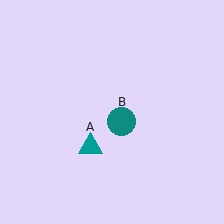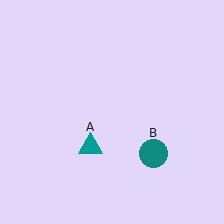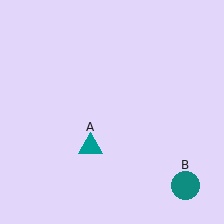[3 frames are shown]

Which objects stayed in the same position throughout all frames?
Teal triangle (object A) remained stationary.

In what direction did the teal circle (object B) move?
The teal circle (object B) moved down and to the right.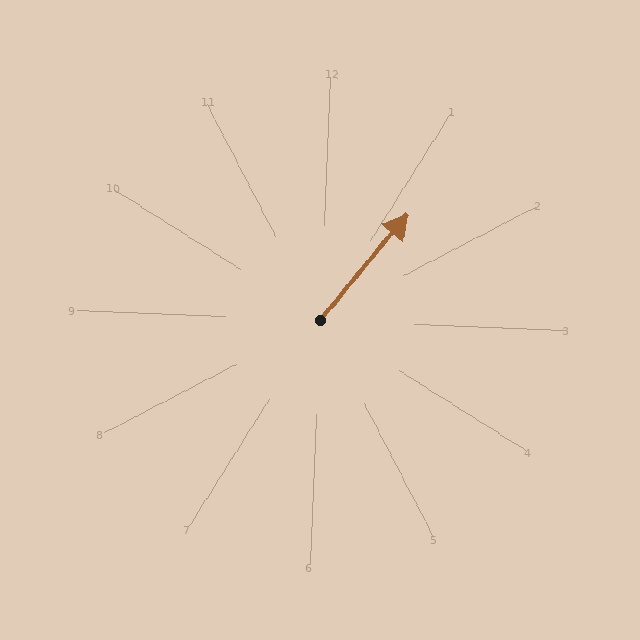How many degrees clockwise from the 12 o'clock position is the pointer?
Approximately 37 degrees.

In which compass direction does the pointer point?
Northeast.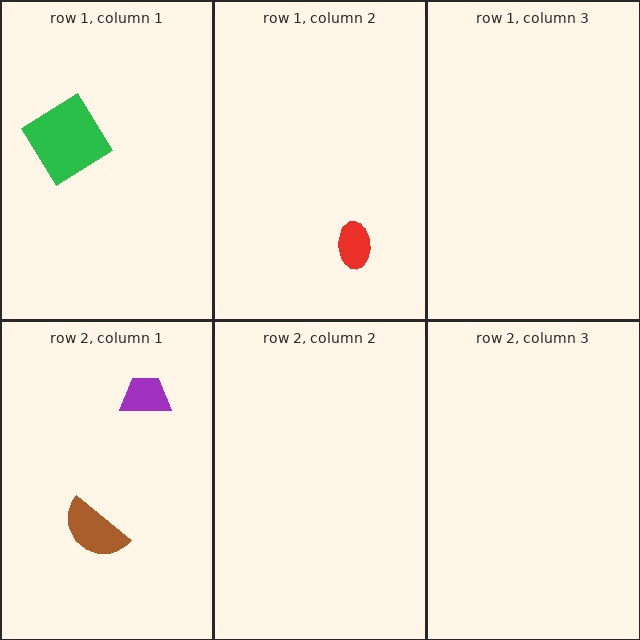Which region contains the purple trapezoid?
The row 2, column 1 region.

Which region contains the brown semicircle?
The row 2, column 1 region.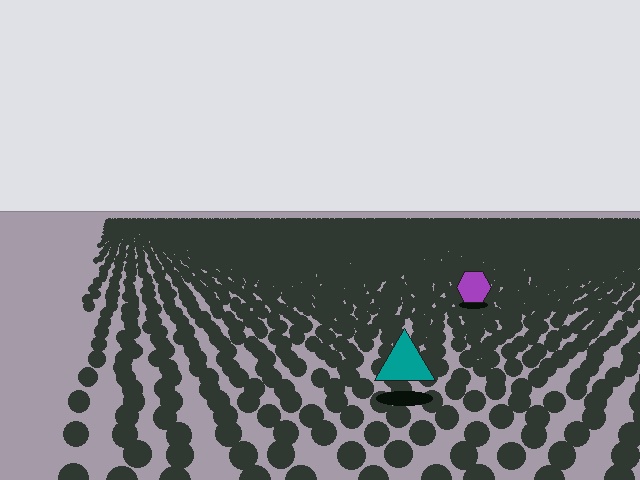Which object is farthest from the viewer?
The purple hexagon is farthest from the viewer. It appears smaller and the ground texture around it is denser.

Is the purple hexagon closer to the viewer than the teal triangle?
No. The teal triangle is closer — you can tell from the texture gradient: the ground texture is coarser near it.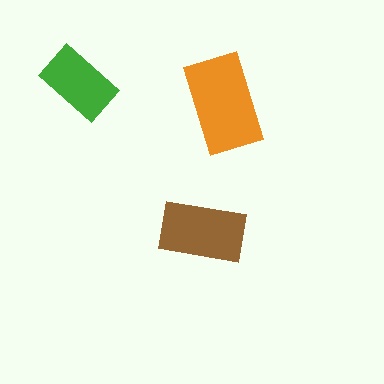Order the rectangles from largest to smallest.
the orange one, the brown one, the green one.